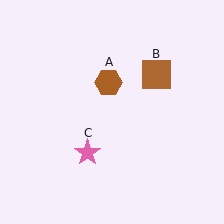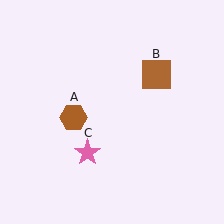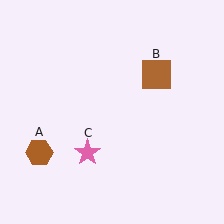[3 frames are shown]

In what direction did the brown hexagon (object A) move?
The brown hexagon (object A) moved down and to the left.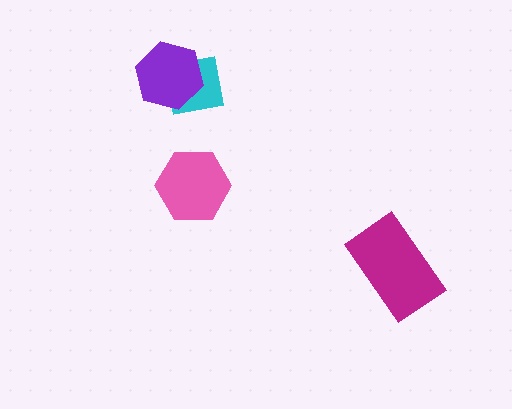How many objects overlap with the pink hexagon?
0 objects overlap with the pink hexagon.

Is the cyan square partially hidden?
Yes, it is partially covered by another shape.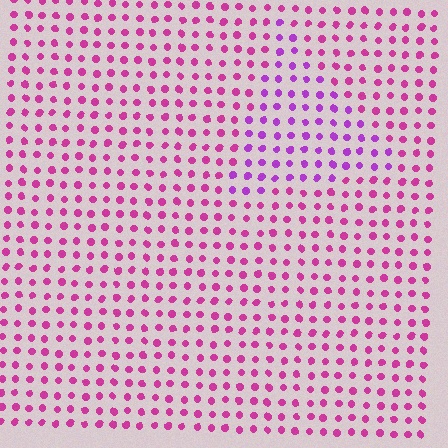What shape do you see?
I see a triangle.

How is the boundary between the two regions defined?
The boundary is defined purely by a slight shift in hue (about 31 degrees). Spacing, size, and orientation are identical on both sides.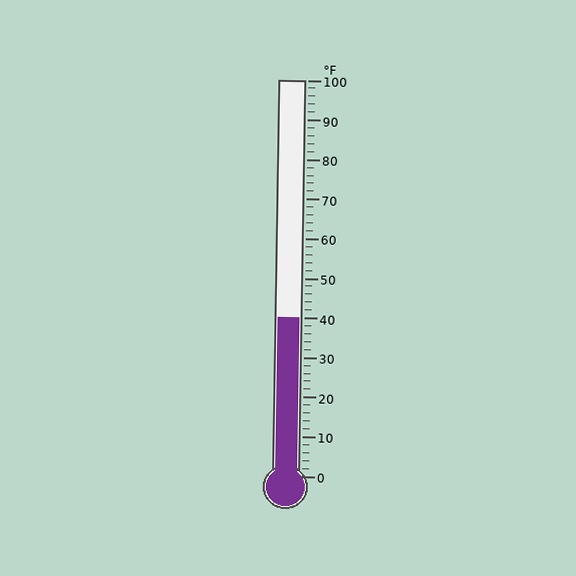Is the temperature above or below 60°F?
The temperature is below 60°F.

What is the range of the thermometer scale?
The thermometer scale ranges from 0°F to 100°F.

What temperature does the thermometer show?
The thermometer shows approximately 40°F.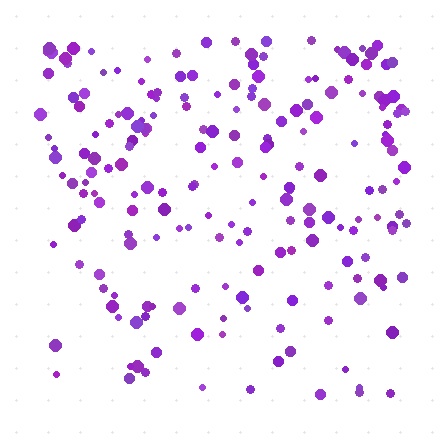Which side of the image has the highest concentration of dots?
The top.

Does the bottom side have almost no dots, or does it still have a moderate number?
Still a moderate number, just noticeably fewer than the top.